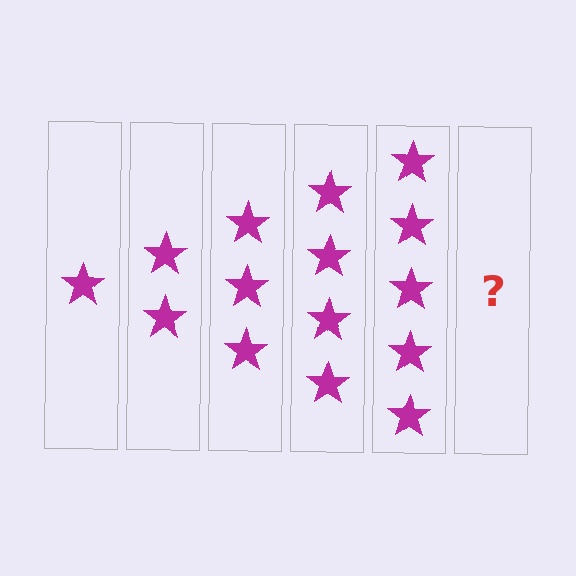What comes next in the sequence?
The next element should be 6 stars.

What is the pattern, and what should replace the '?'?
The pattern is that each step adds one more star. The '?' should be 6 stars.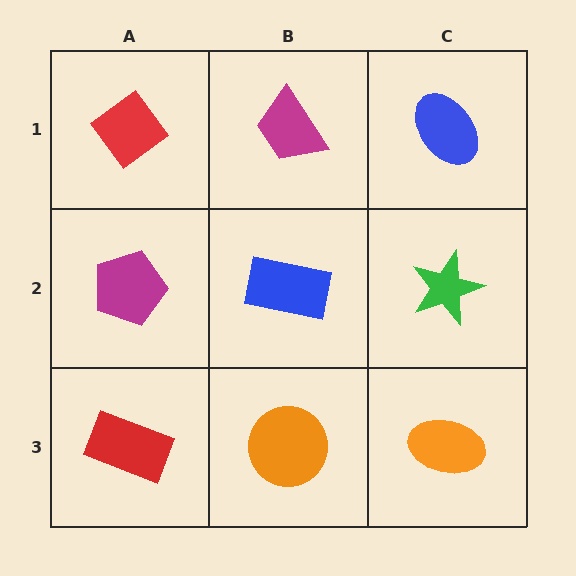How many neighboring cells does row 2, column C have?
3.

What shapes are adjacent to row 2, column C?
A blue ellipse (row 1, column C), an orange ellipse (row 3, column C), a blue rectangle (row 2, column B).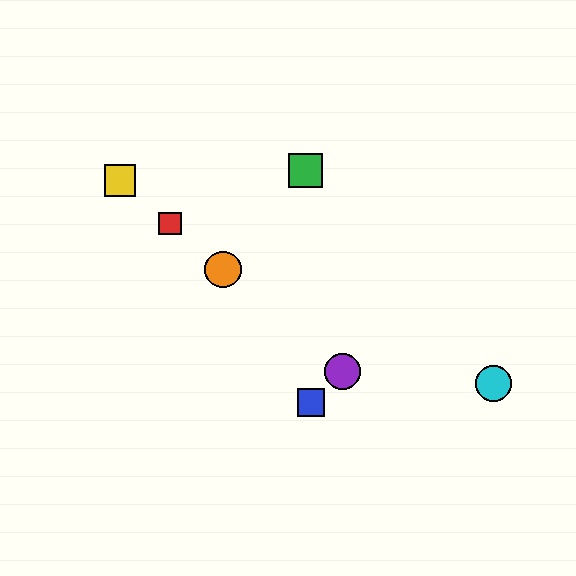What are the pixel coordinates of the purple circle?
The purple circle is at (342, 372).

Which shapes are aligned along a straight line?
The red square, the yellow square, the purple circle, the orange circle are aligned along a straight line.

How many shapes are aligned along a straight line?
4 shapes (the red square, the yellow square, the purple circle, the orange circle) are aligned along a straight line.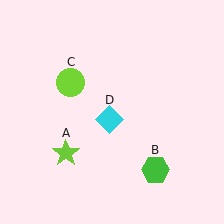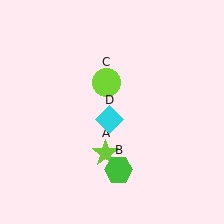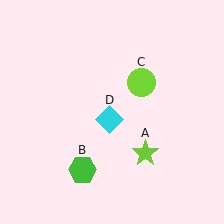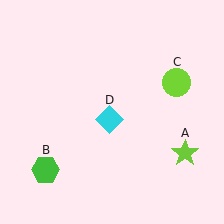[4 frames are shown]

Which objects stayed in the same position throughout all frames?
Cyan diamond (object D) remained stationary.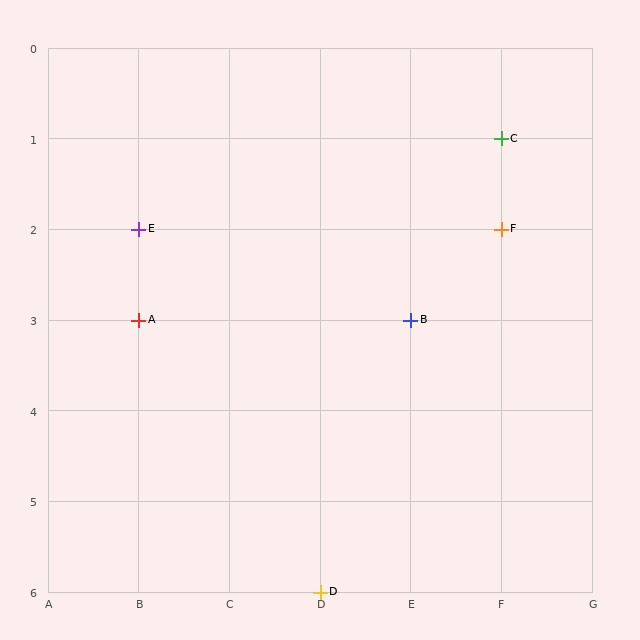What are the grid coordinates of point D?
Point D is at grid coordinates (D, 6).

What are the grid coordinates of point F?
Point F is at grid coordinates (F, 2).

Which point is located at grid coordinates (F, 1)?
Point C is at (F, 1).